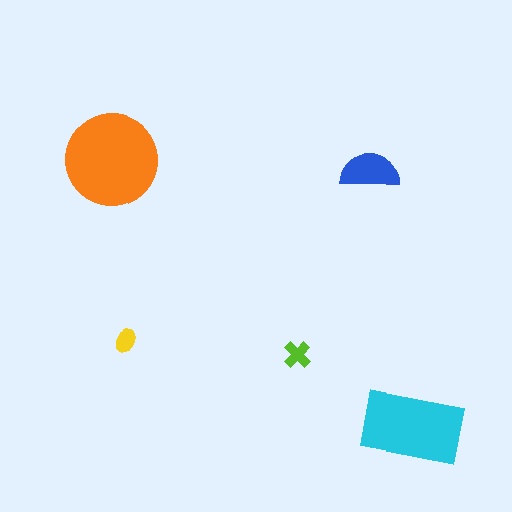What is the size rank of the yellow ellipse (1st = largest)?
5th.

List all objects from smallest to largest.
The yellow ellipse, the lime cross, the blue semicircle, the cyan rectangle, the orange circle.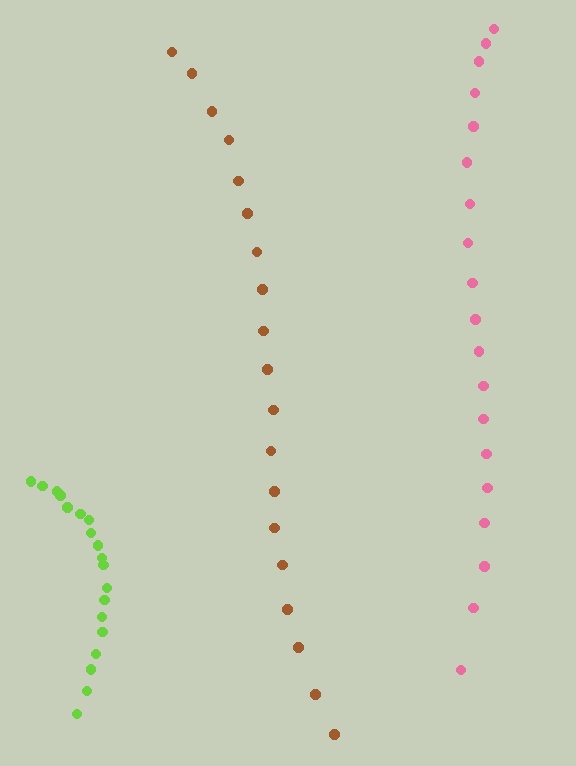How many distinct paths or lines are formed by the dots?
There are 3 distinct paths.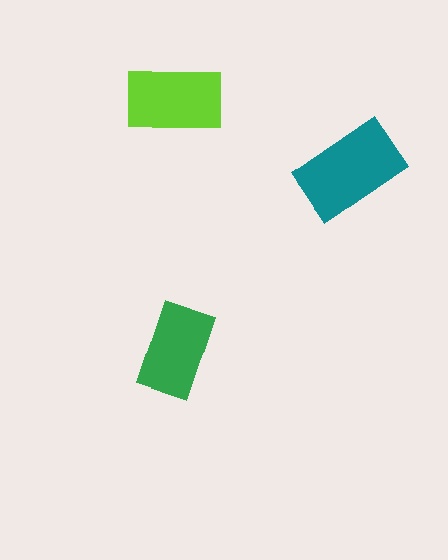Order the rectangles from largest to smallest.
the teal one, the lime one, the green one.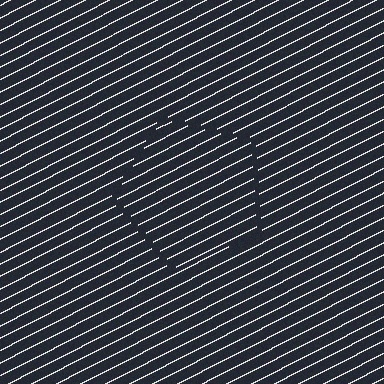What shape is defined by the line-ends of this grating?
An illusory pentagon. The interior of the shape contains the same grating, shifted by half a period — the contour is defined by the phase discontinuity where line-ends from the inner and outer gratings abut.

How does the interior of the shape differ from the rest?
The interior of the shape contains the same grating, shifted by half a period — the contour is defined by the phase discontinuity where line-ends from the inner and outer gratings abut.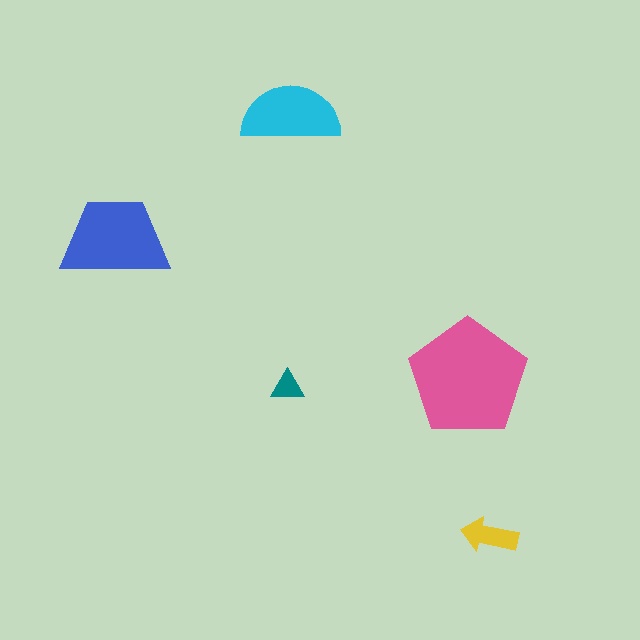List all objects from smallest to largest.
The teal triangle, the yellow arrow, the cyan semicircle, the blue trapezoid, the pink pentagon.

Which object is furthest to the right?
The yellow arrow is rightmost.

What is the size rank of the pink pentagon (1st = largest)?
1st.